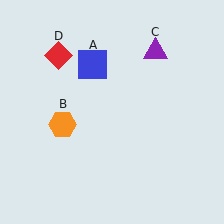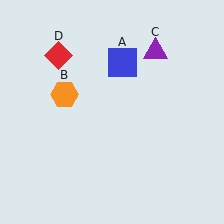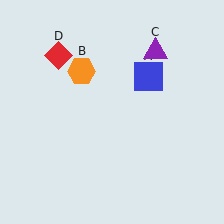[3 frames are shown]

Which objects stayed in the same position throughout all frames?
Purple triangle (object C) and red diamond (object D) remained stationary.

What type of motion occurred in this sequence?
The blue square (object A), orange hexagon (object B) rotated clockwise around the center of the scene.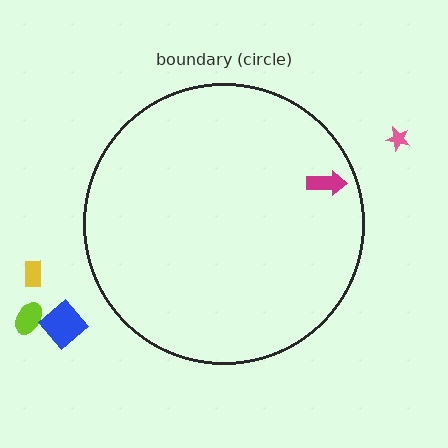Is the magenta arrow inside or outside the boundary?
Inside.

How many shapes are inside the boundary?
1 inside, 4 outside.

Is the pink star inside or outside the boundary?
Outside.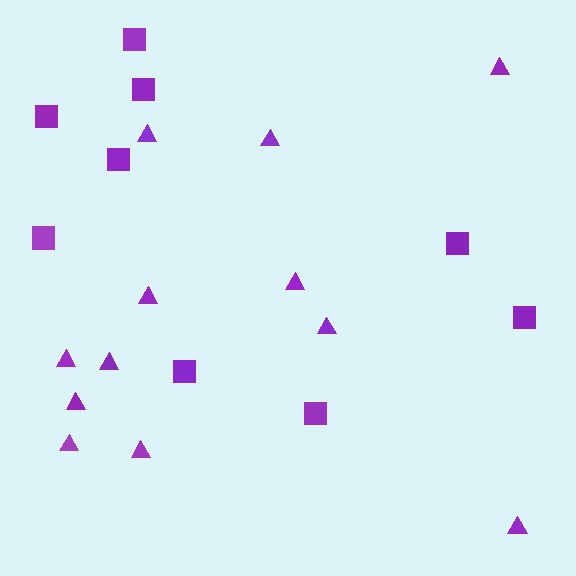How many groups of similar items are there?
There are 2 groups: one group of triangles (12) and one group of squares (9).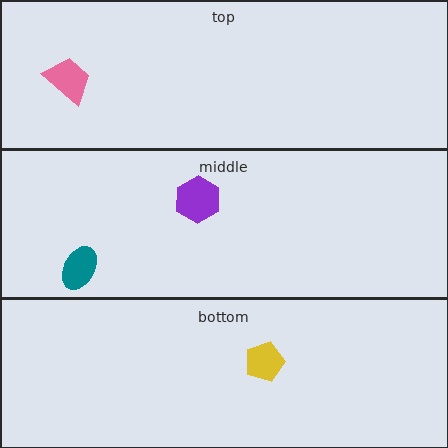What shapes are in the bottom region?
The yellow pentagon.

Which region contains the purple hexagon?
The middle region.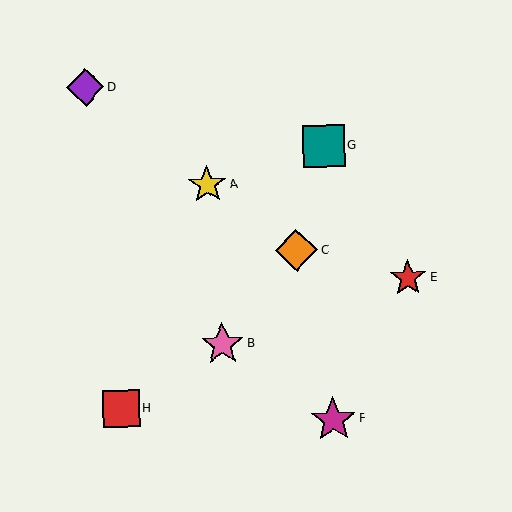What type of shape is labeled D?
Shape D is a purple diamond.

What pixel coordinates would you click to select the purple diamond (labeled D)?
Click at (85, 87) to select the purple diamond D.